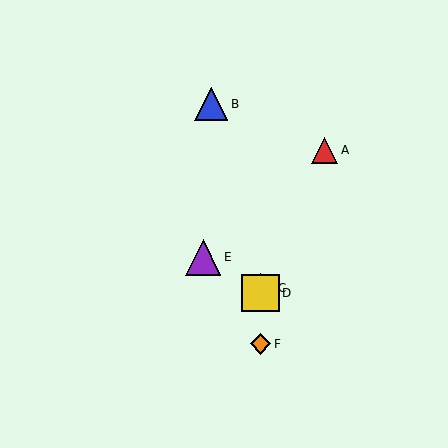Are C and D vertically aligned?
Yes, both are at x≈260.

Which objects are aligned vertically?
Objects C, D, F are aligned vertically.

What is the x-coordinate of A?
Object A is at x≈325.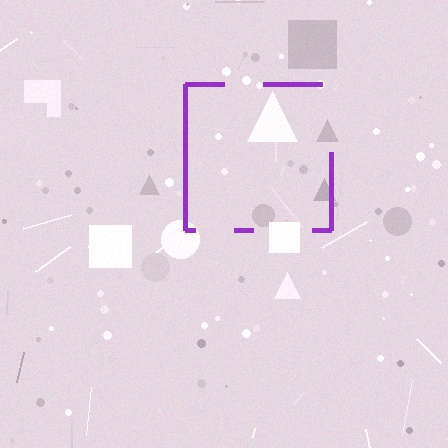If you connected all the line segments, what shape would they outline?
They would outline a square.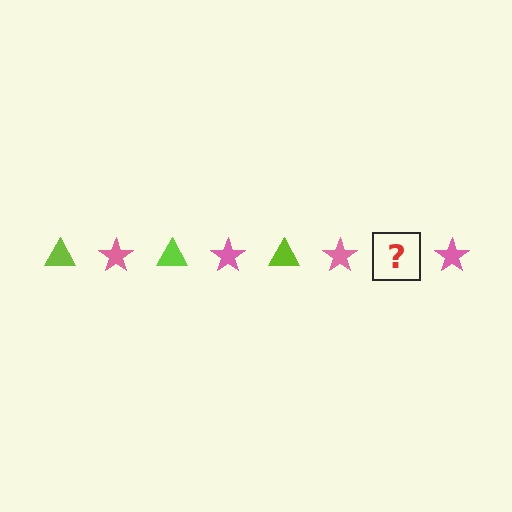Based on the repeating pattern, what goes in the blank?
The blank should be a lime triangle.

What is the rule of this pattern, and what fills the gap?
The rule is that the pattern alternates between lime triangle and pink star. The gap should be filled with a lime triangle.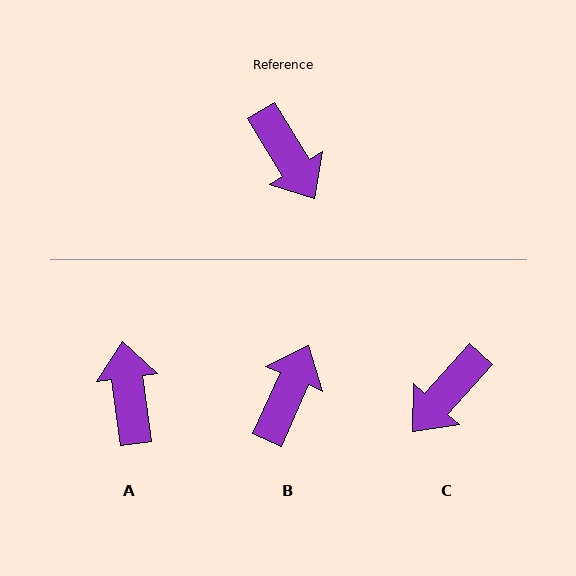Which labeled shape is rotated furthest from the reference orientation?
A, about 156 degrees away.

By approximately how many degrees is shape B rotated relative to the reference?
Approximately 125 degrees counter-clockwise.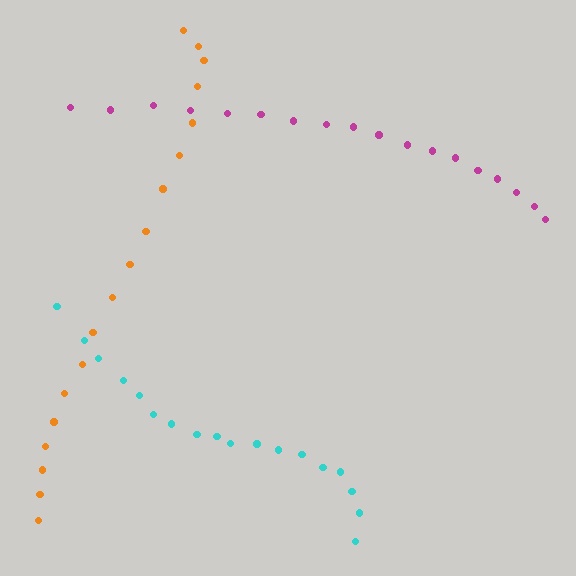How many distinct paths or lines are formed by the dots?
There are 3 distinct paths.